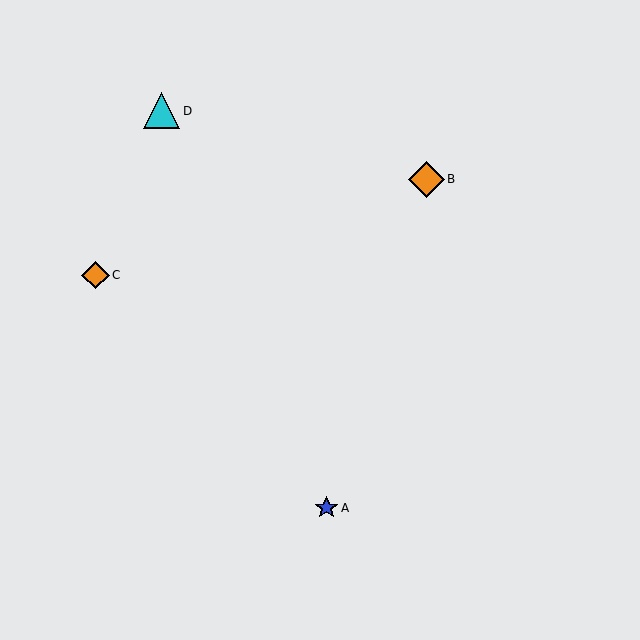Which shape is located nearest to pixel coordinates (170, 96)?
The cyan triangle (labeled D) at (162, 111) is nearest to that location.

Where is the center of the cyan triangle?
The center of the cyan triangle is at (162, 111).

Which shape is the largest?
The cyan triangle (labeled D) is the largest.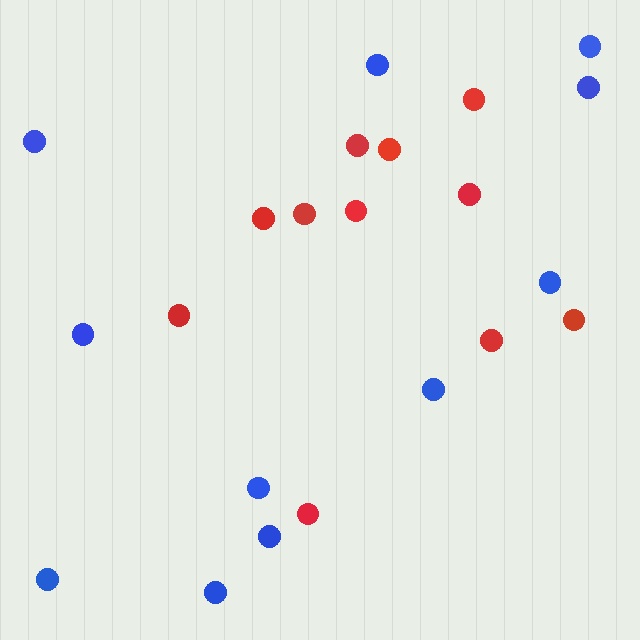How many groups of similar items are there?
There are 2 groups: one group of red circles (11) and one group of blue circles (11).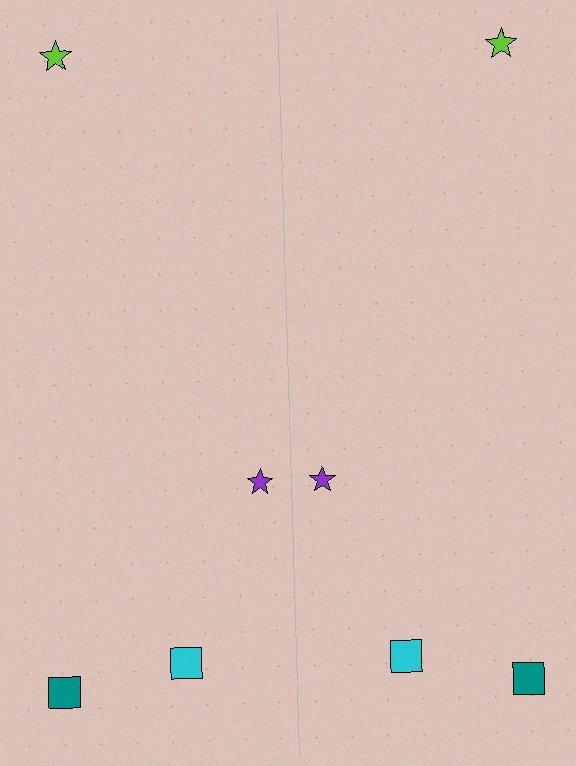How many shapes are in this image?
There are 8 shapes in this image.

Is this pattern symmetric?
Yes, this pattern has bilateral (reflection) symmetry.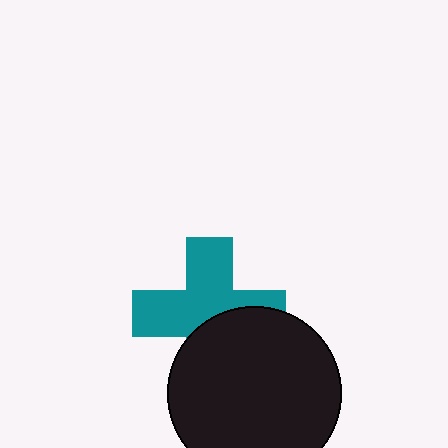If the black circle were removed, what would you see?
You would see the complete teal cross.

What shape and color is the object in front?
The object in front is a black circle.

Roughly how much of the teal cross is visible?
About half of it is visible (roughly 60%).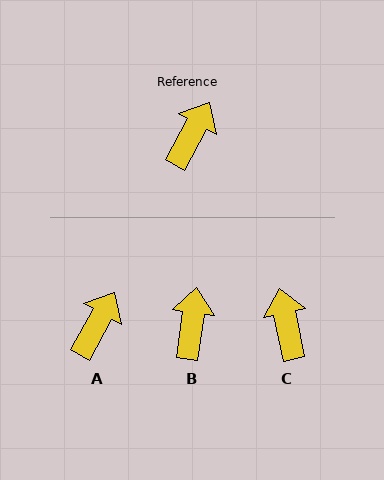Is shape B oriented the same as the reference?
No, it is off by about 21 degrees.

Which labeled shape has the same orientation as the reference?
A.